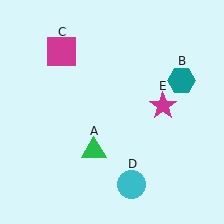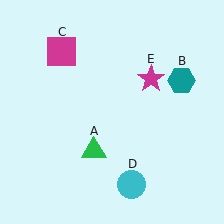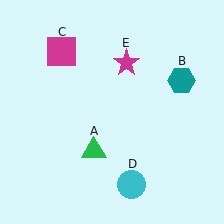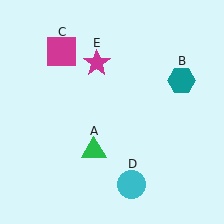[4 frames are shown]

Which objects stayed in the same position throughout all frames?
Green triangle (object A) and teal hexagon (object B) and magenta square (object C) and cyan circle (object D) remained stationary.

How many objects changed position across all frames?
1 object changed position: magenta star (object E).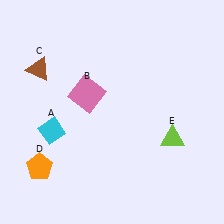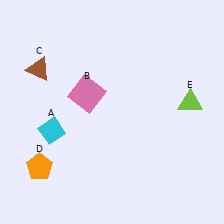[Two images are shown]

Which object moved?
The lime triangle (E) moved up.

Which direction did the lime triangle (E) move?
The lime triangle (E) moved up.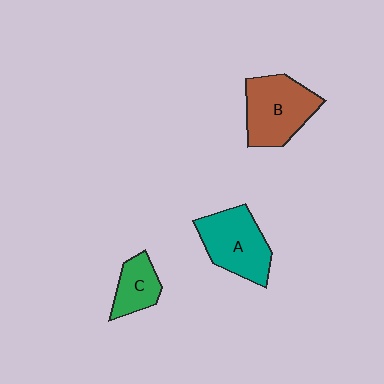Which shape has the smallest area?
Shape C (green).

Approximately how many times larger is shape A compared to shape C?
Approximately 1.8 times.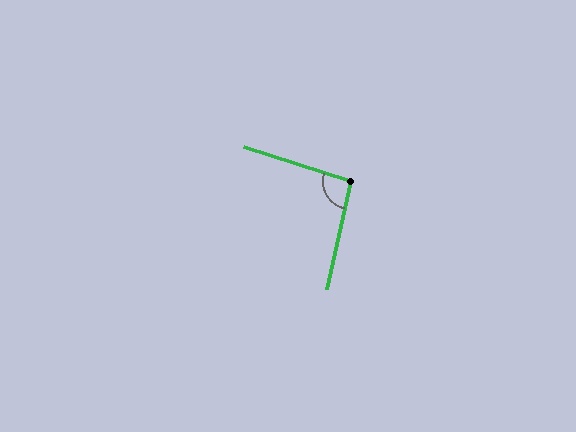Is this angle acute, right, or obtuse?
It is approximately a right angle.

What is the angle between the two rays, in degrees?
Approximately 95 degrees.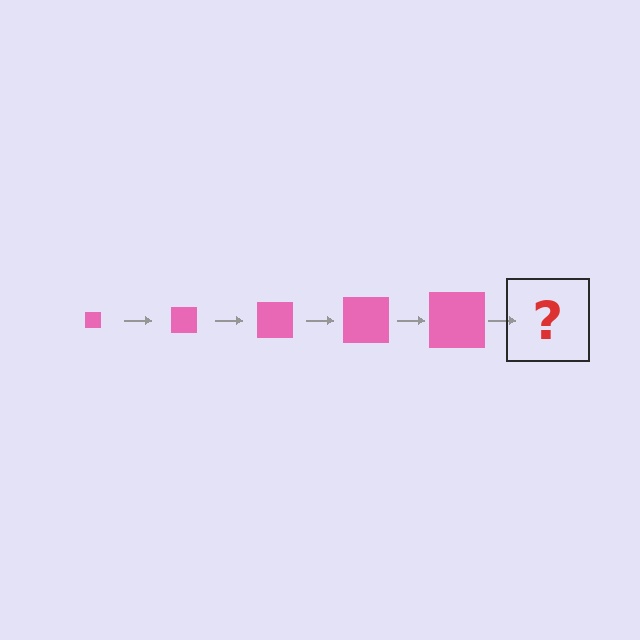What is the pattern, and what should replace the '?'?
The pattern is that the square gets progressively larger each step. The '?' should be a pink square, larger than the previous one.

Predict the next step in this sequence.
The next step is a pink square, larger than the previous one.